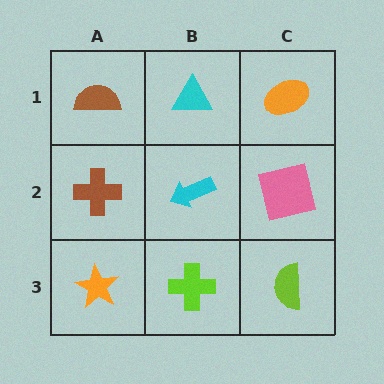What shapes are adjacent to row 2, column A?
A brown semicircle (row 1, column A), an orange star (row 3, column A), a cyan arrow (row 2, column B).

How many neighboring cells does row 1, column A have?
2.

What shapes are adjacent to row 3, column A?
A brown cross (row 2, column A), a lime cross (row 3, column B).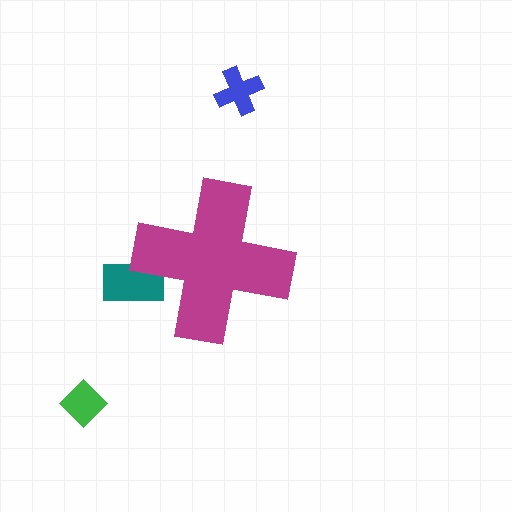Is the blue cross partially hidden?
No, the blue cross is fully visible.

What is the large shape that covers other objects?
A magenta cross.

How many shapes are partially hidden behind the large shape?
1 shape is partially hidden.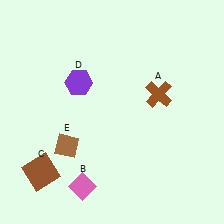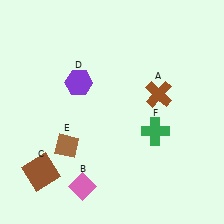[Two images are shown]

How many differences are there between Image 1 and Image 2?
There is 1 difference between the two images.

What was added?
A green cross (F) was added in Image 2.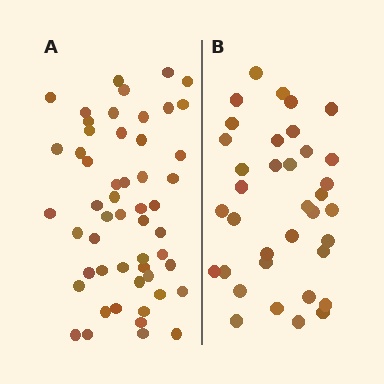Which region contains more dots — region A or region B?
Region A (the left region) has more dots.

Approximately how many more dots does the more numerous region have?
Region A has approximately 15 more dots than region B.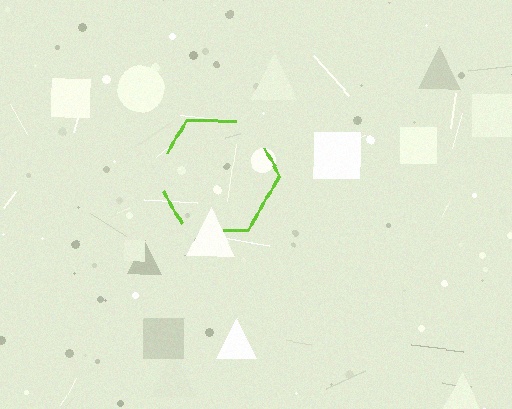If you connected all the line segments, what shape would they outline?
They would outline a hexagon.